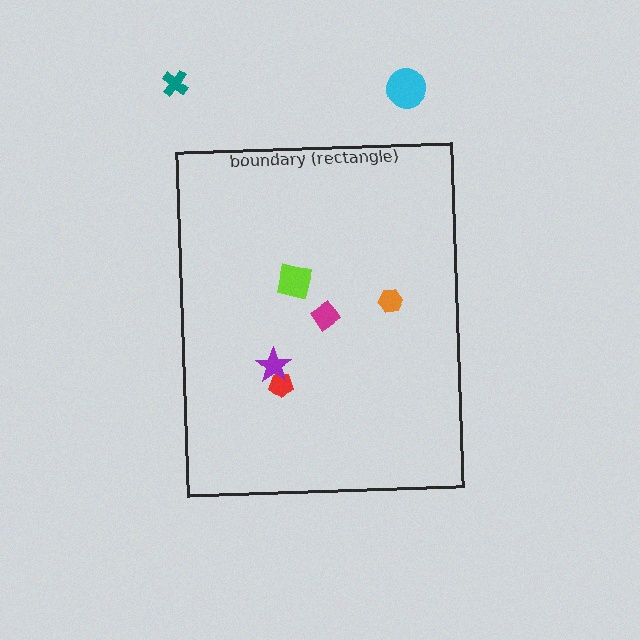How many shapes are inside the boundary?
5 inside, 2 outside.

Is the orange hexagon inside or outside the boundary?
Inside.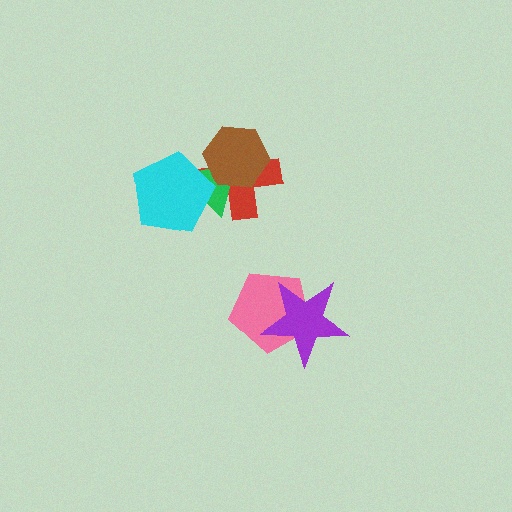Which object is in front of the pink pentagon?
The purple star is in front of the pink pentagon.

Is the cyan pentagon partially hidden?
No, no other shape covers it.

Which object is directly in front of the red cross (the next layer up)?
The green triangle is directly in front of the red cross.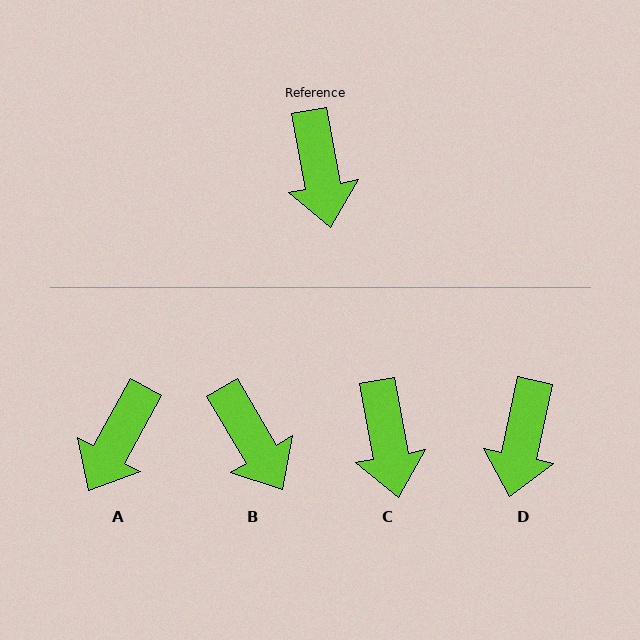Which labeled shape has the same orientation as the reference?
C.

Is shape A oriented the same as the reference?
No, it is off by about 39 degrees.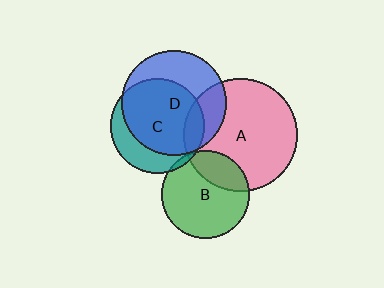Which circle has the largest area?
Circle A (pink).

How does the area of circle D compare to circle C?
Approximately 1.3 times.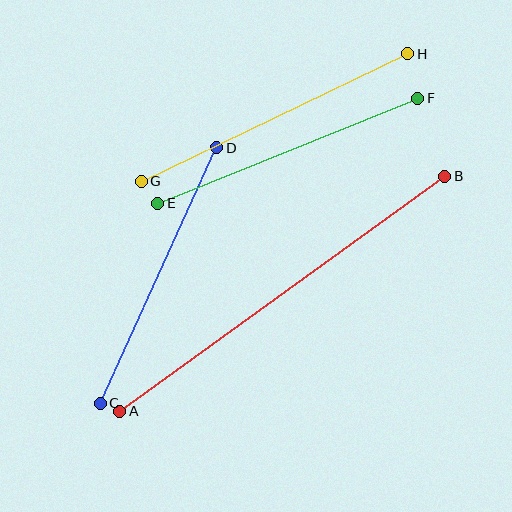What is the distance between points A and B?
The distance is approximately 401 pixels.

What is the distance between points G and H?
The distance is approximately 296 pixels.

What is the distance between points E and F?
The distance is approximately 280 pixels.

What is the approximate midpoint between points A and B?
The midpoint is at approximately (282, 294) pixels.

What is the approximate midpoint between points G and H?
The midpoint is at approximately (274, 118) pixels.